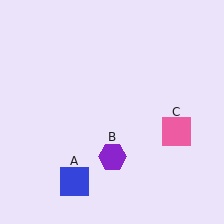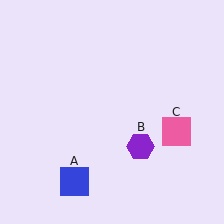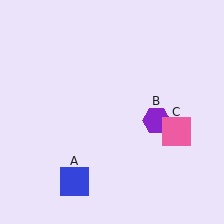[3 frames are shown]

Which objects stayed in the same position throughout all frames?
Blue square (object A) and pink square (object C) remained stationary.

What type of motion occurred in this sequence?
The purple hexagon (object B) rotated counterclockwise around the center of the scene.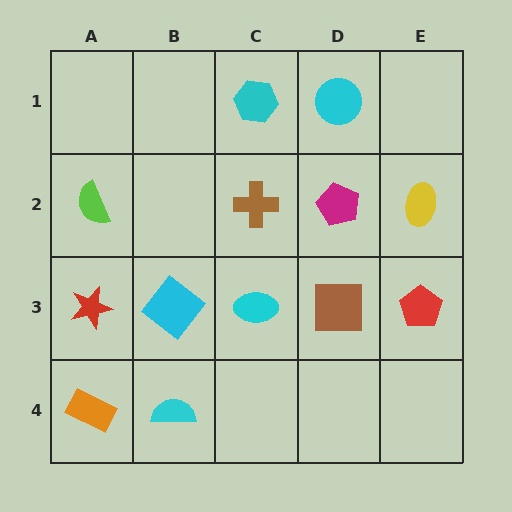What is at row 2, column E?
A yellow ellipse.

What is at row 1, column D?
A cyan circle.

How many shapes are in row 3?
5 shapes.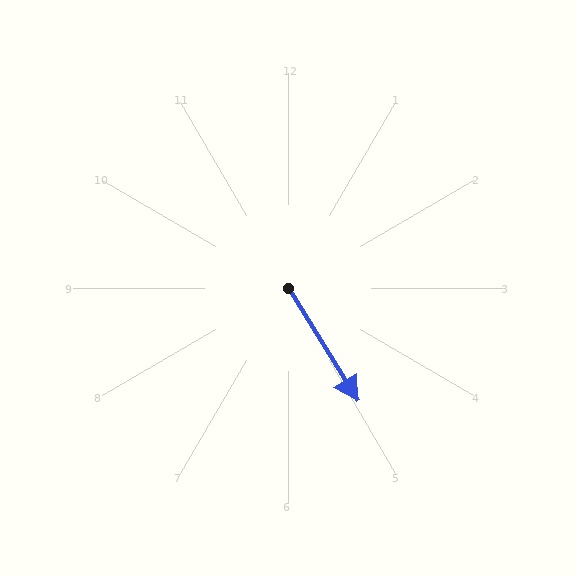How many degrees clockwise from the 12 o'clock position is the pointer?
Approximately 148 degrees.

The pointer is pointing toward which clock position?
Roughly 5 o'clock.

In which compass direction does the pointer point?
Southeast.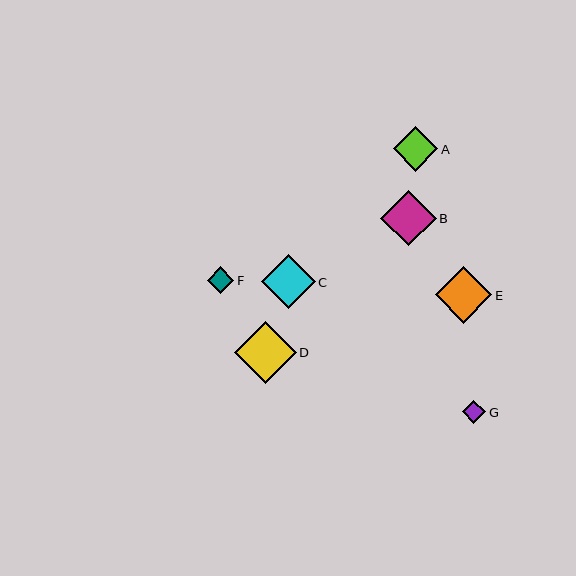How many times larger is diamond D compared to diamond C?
Diamond D is approximately 1.1 times the size of diamond C.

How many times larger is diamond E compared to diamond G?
Diamond E is approximately 2.4 times the size of diamond G.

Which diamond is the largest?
Diamond D is the largest with a size of approximately 62 pixels.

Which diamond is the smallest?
Diamond G is the smallest with a size of approximately 23 pixels.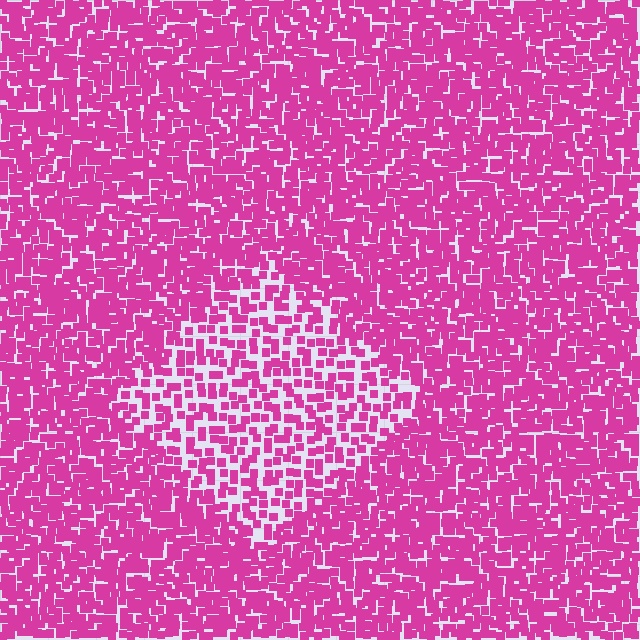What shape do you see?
I see a diamond.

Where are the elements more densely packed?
The elements are more densely packed outside the diamond boundary.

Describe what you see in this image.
The image contains small magenta elements arranged at two different densities. A diamond-shaped region is visible where the elements are less densely packed than the surrounding area.